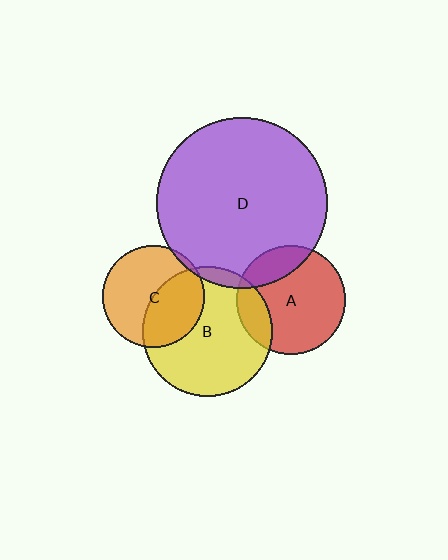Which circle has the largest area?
Circle D (purple).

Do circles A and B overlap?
Yes.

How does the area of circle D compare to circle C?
Approximately 2.8 times.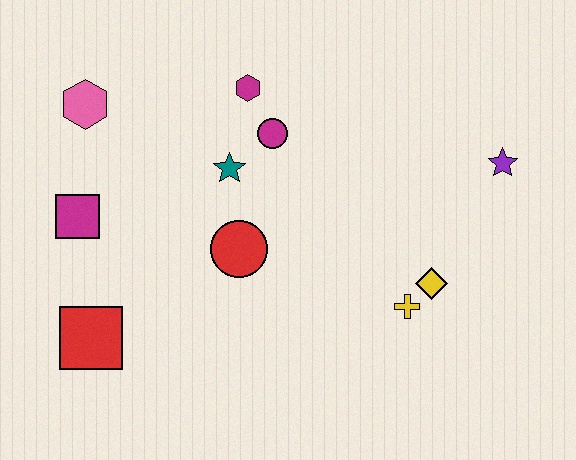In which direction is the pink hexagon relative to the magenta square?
The pink hexagon is above the magenta square.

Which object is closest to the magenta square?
The pink hexagon is closest to the magenta square.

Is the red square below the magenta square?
Yes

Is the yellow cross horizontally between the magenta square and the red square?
No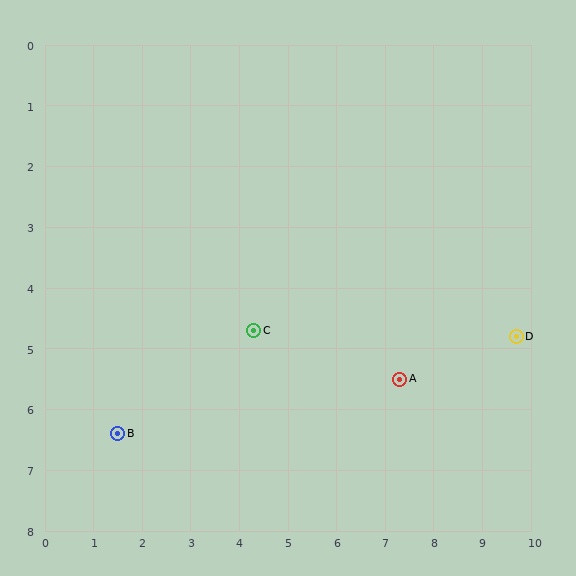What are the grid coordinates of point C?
Point C is at approximately (4.3, 4.7).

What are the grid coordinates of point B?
Point B is at approximately (1.5, 6.4).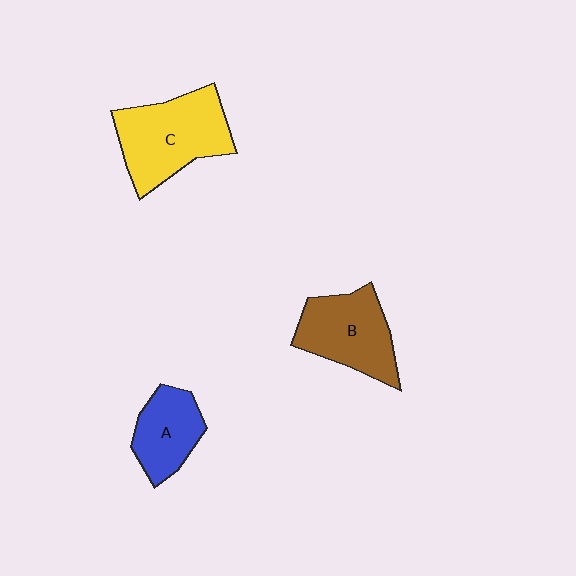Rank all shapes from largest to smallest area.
From largest to smallest: C (yellow), B (brown), A (blue).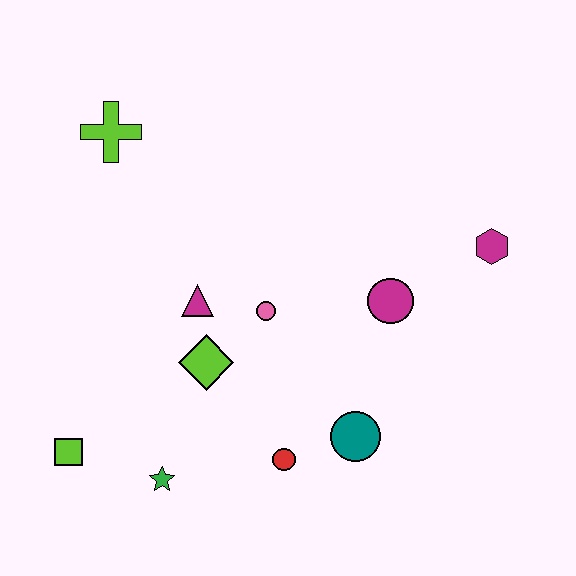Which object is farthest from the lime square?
The magenta hexagon is farthest from the lime square.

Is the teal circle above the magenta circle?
No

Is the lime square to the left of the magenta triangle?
Yes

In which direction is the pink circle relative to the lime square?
The pink circle is to the right of the lime square.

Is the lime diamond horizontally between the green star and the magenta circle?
Yes